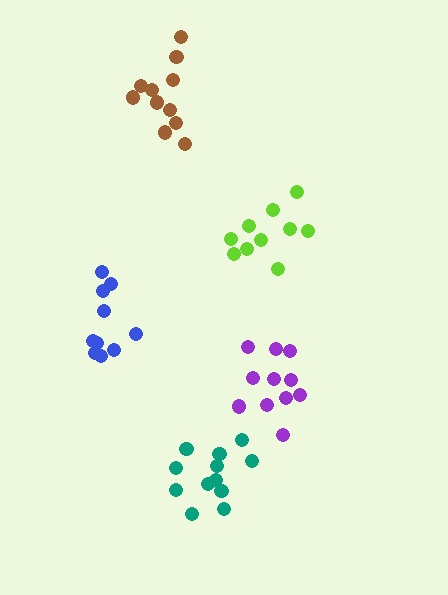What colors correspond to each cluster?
The clusters are colored: brown, purple, lime, blue, teal.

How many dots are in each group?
Group 1: 11 dots, Group 2: 11 dots, Group 3: 10 dots, Group 4: 10 dots, Group 5: 12 dots (54 total).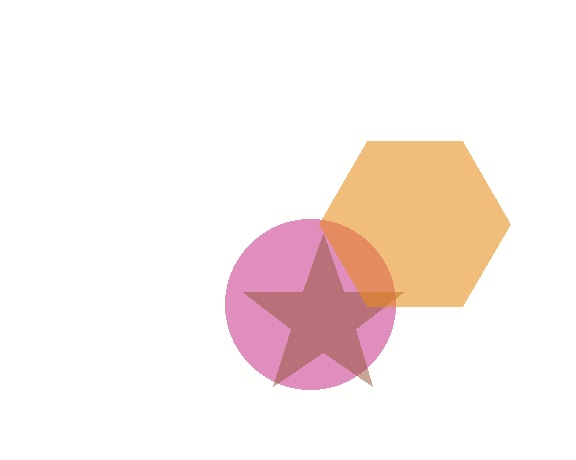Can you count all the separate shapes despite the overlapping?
Yes, there are 3 separate shapes.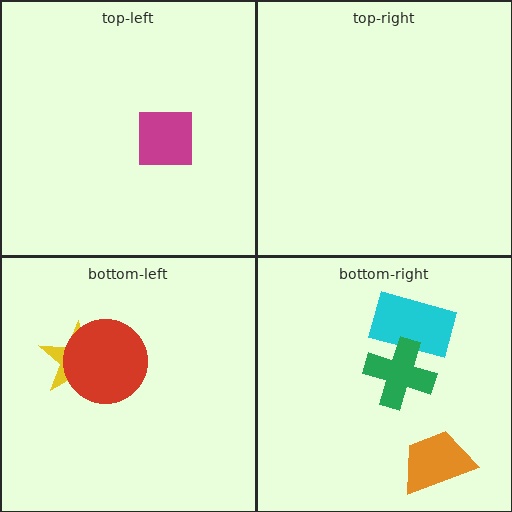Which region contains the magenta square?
The top-left region.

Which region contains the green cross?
The bottom-right region.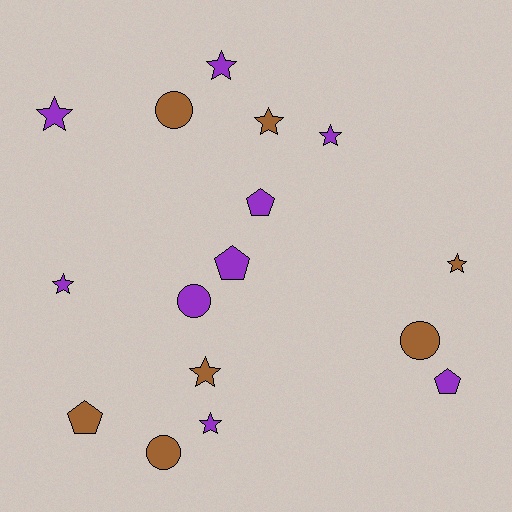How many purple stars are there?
There are 5 purple stars.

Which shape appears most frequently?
Star, with 8 objects.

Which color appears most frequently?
Purple, with 9 objects.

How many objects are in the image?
There are 16 objects.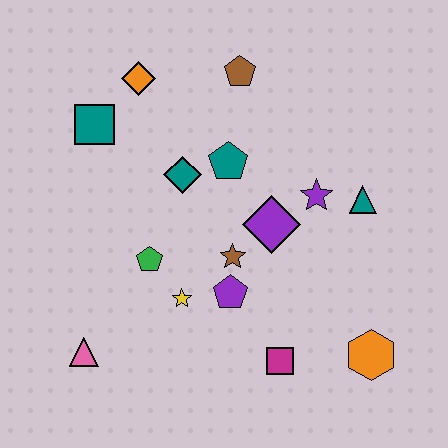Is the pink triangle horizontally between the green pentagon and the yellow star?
No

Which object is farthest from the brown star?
The orange diamond is farthest from the brown star.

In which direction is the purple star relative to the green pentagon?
The purple star is to the right of the green pentagon.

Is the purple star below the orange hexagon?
No